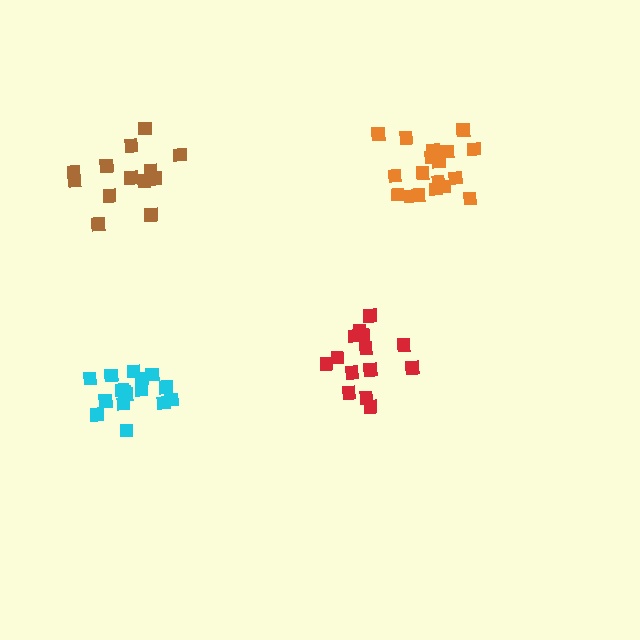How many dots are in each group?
Group 1: 14 dots, Group 2: 16 dots, Group 3: 18 dots, Group 4: 13 dots (61 total).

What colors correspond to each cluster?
The clusters are colored: red, cyan, orange, brown.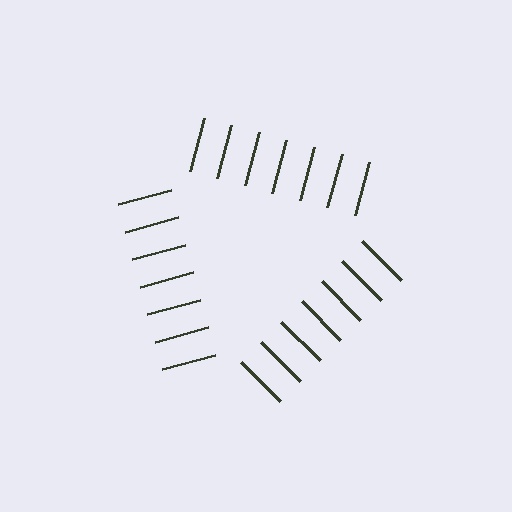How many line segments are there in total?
21 — 7 along each of the 3 edges.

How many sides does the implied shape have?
3 sides — the line-ends trace a triangle.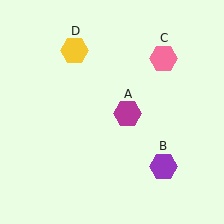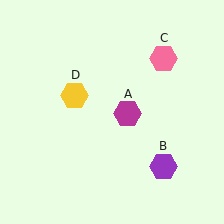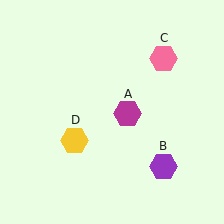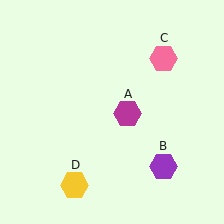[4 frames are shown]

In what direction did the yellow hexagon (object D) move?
The yellow hexagon (object D) moved down.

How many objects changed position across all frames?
1 object changed position: yellow hexagon (object D).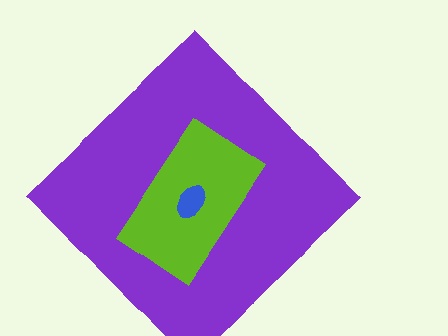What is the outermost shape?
The purple diamond.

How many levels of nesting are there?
3.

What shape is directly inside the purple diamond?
The lime rectangle.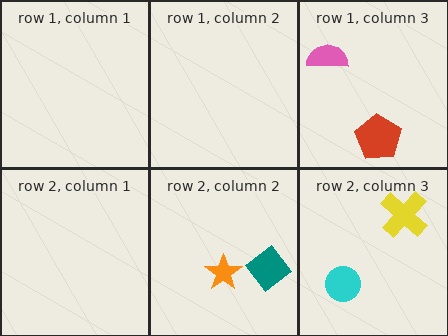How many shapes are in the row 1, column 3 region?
2.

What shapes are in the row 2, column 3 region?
The yellow cross, the cyan circle.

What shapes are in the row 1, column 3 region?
The red pentagon, the pink semicircle.